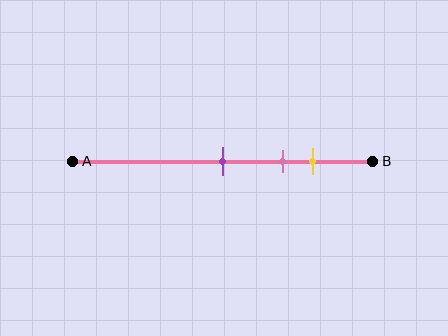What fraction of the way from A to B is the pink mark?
The pink mark is approximately 70% (0.7) of the way from A to B.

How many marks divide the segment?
There are 3 marks dividing the segment.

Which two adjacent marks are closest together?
The pink and yellow marks are the closest adjacent pair.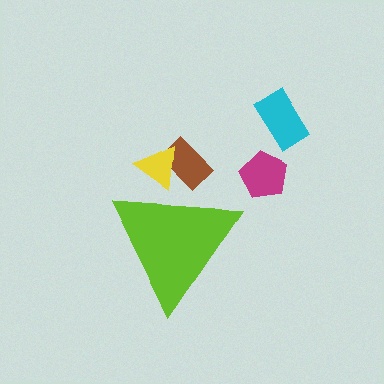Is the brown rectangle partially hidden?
Yes, the brown rectangle is partially hidden behind the lime triangle.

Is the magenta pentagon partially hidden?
No, the magenta pentagon is fully visible.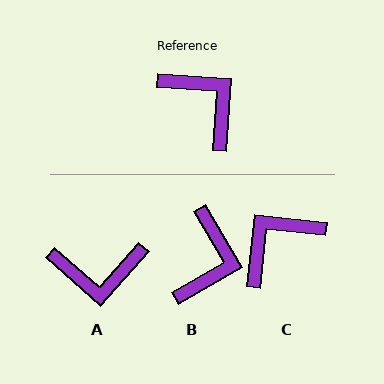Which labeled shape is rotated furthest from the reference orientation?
A, about 128 degrees away.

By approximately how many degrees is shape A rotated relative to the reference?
Approximately 128 degrees clockwise.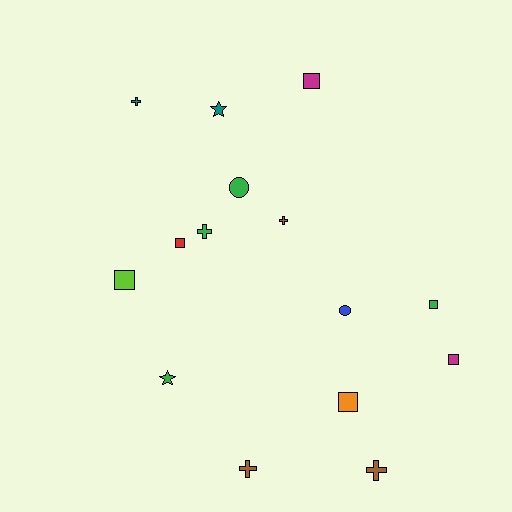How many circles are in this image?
There are 2 circles.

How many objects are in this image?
There are 15 objects.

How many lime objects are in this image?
There is 1 lime object.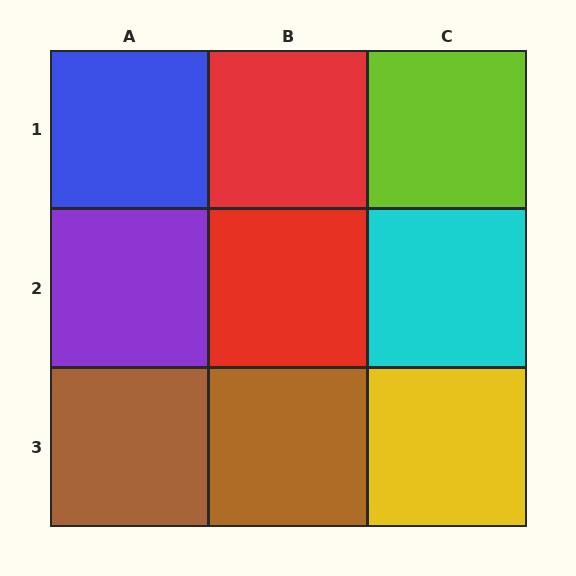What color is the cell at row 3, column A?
Brown.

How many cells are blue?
1 cell is blue.